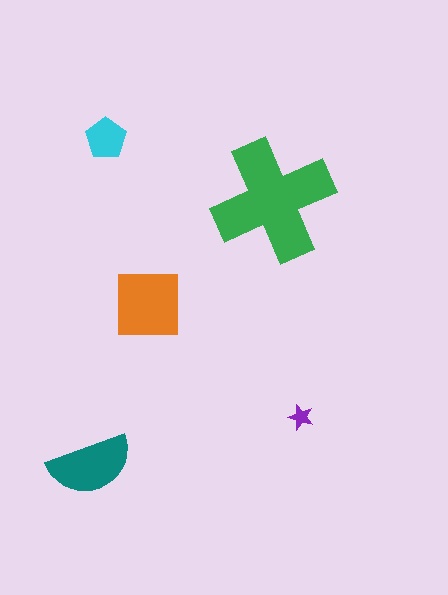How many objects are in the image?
There are 5 objects in the image.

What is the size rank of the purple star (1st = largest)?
5th.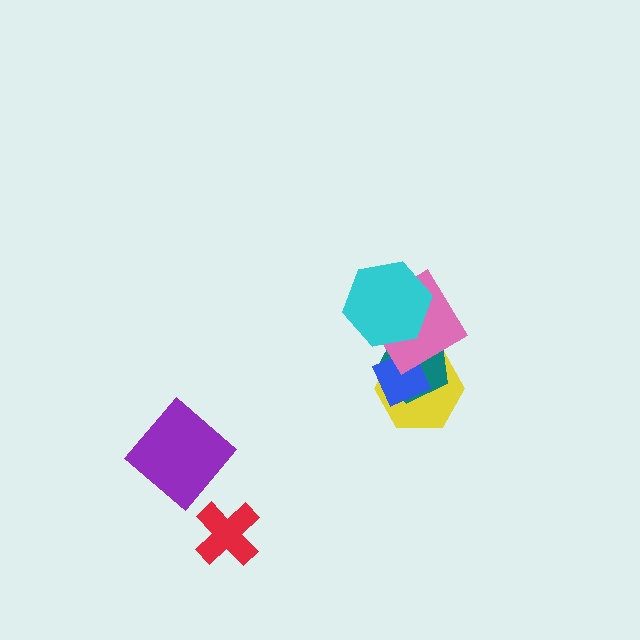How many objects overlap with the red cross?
0 objects overlap with the red cross.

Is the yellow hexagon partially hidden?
Yes, it is partially covered by another shape.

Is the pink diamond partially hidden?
Yes, it is partially covered by another shape.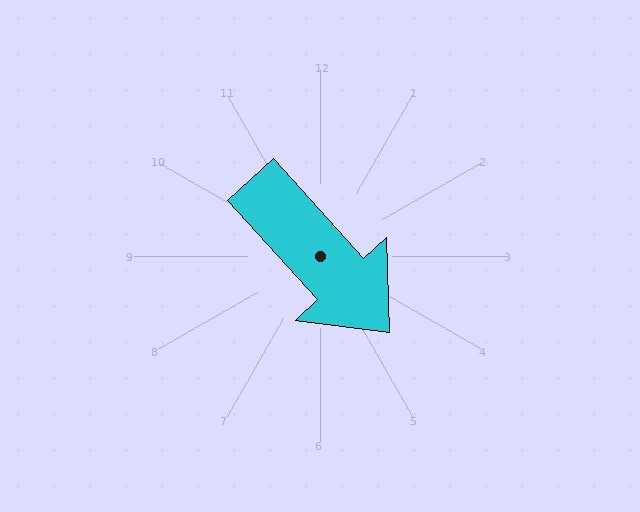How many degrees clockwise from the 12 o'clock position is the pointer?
Approximately 138 degrees.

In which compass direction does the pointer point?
Southeast.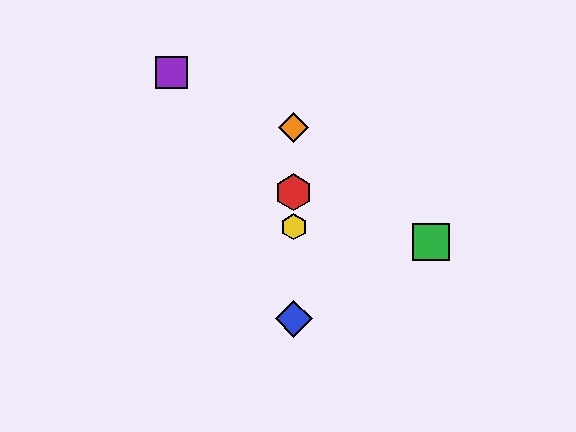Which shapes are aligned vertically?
The red hexagon, the blue diamond, the yellow hexagon, the orange diamond are aligned vertically.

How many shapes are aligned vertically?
4 shapes (the red hexagon, the blue diamond, the yellow hexagon, the orange diamond) are aligned vertically.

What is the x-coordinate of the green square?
The green square is at x≈431.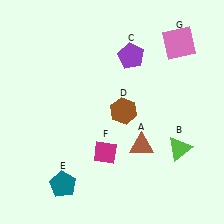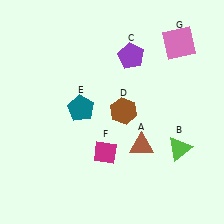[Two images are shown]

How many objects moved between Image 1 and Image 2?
1 object moved between the two images.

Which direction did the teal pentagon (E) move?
The teal pentagon (E) moved up.